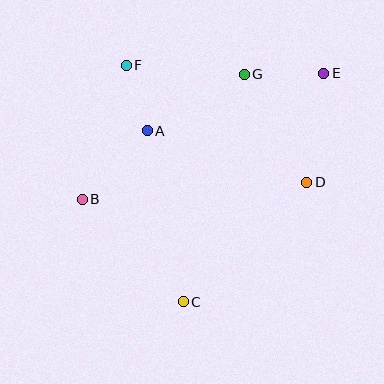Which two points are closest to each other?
Points A and F are closest to each other.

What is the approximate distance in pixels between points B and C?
The distance between B and C is approximately 144 pixels.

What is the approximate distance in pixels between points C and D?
The distance between C and D is approximately 172 pixels.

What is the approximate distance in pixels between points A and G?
The distance between A and G is approximately 112 pixels.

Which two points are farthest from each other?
Points B and E are farthest from each other.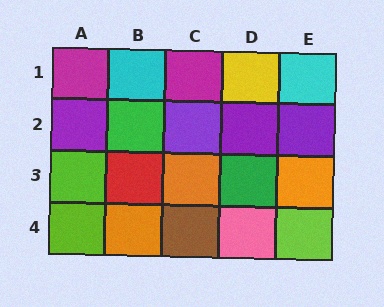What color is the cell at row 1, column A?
Magenta.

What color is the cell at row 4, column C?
Brown.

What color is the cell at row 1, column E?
Cyan.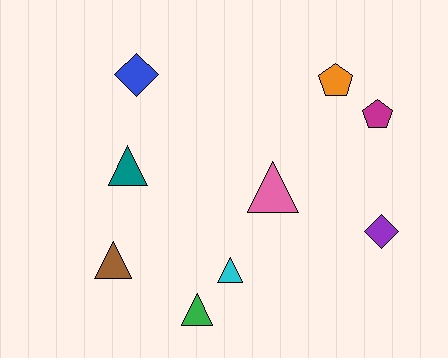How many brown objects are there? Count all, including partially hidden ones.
There is 1 brown object.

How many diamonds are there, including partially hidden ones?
There are 2 diamonds.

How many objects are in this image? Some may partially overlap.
There are 9 objects.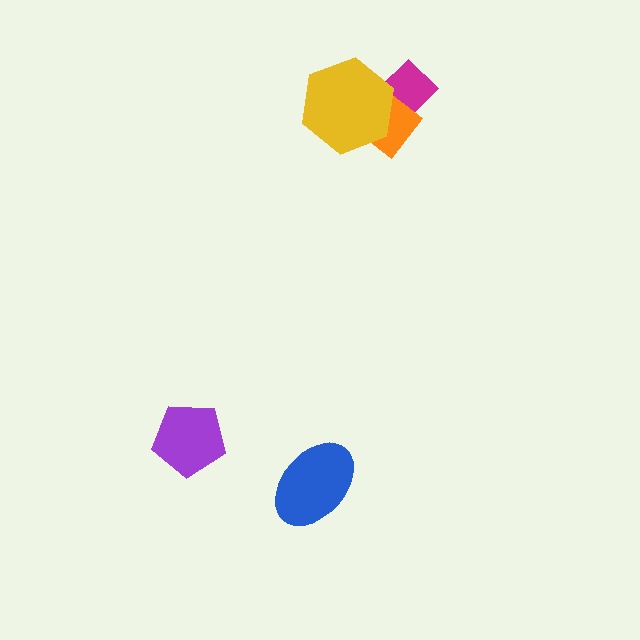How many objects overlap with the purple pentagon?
0 objects overlap with the purple pentagon.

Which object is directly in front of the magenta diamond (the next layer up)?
The orange diamond is directly in front of the magenta diamond.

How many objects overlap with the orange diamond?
2 objects overlap with the orange diamond.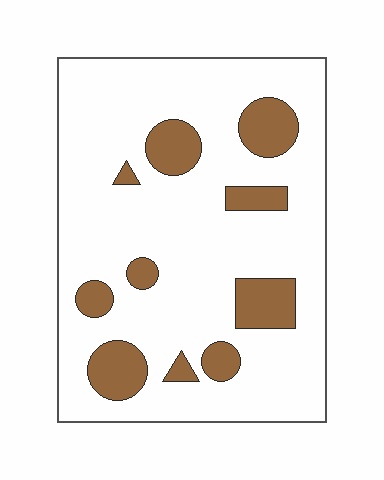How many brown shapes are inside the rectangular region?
10.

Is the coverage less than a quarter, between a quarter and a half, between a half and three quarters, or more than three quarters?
Less than a quarter.